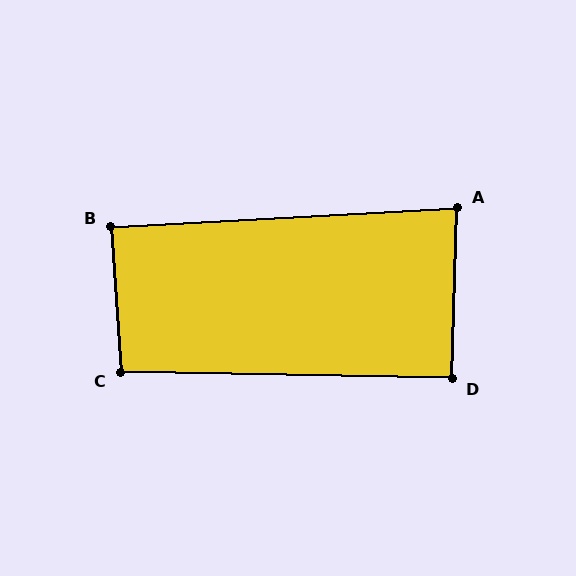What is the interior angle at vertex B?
Approximately 89 degrees (approximately right).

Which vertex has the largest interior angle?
C, at approximately 95 degrees.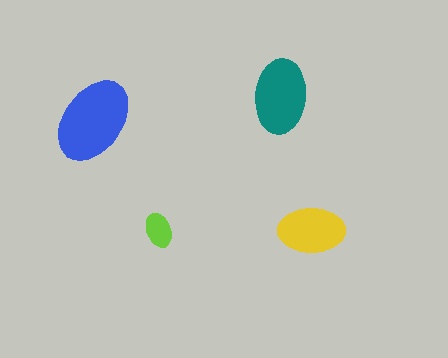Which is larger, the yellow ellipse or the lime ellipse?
The yellow one.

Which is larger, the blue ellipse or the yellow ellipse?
The blue one.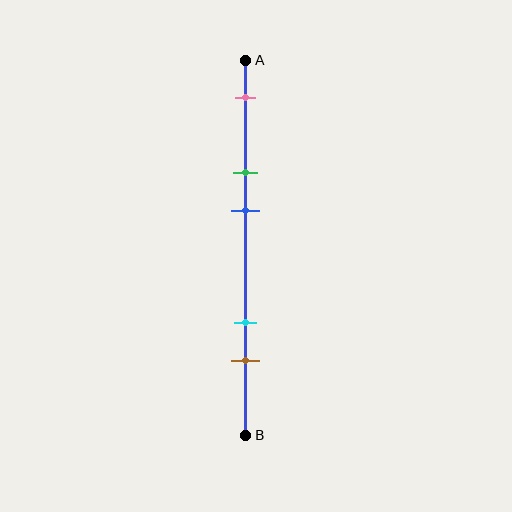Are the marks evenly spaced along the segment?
No, the marks are not evenly spaced.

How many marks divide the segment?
There are 5 marks dividing the segment.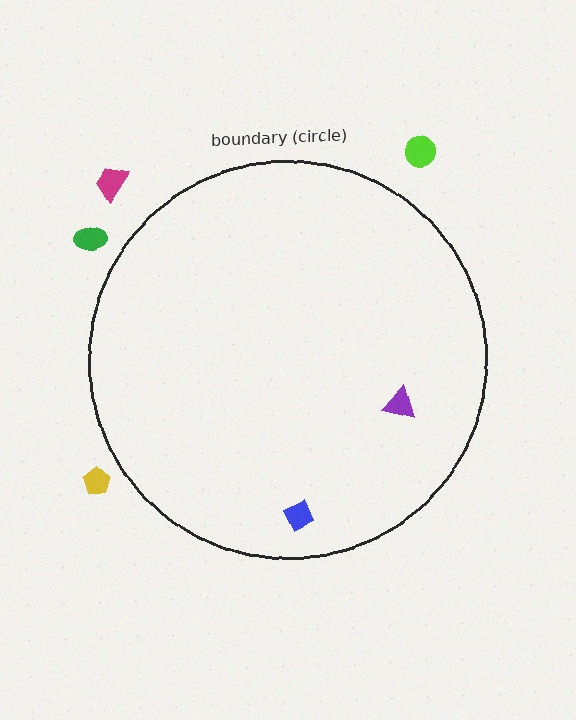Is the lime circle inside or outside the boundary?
Outside.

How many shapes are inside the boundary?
2 inside, 4 outside.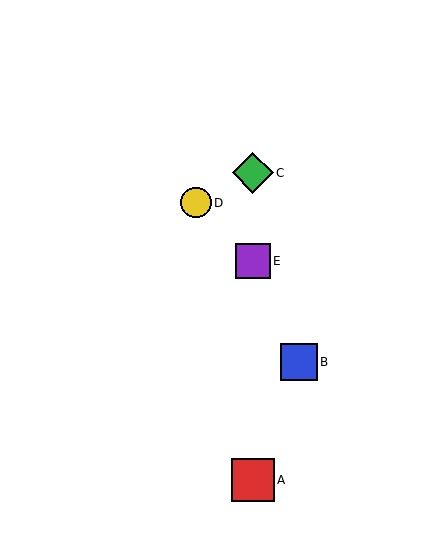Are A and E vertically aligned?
Yes, both are at x≈253.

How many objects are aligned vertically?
3 objects (A, C, E) are aligned vertically.